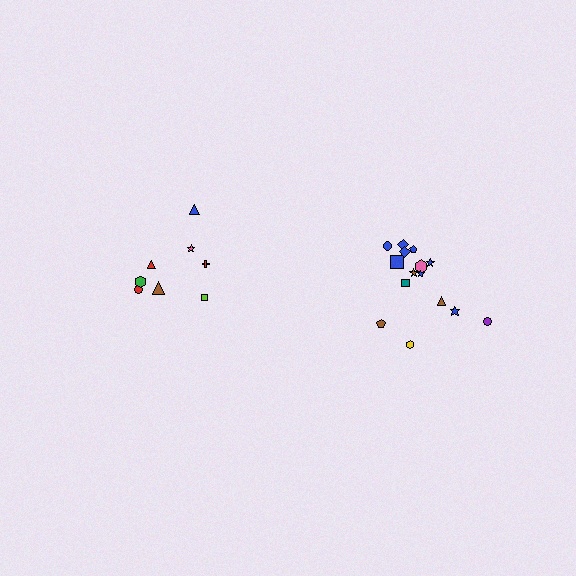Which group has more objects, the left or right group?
The right group.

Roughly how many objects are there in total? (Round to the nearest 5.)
Roughly 25 objects in total.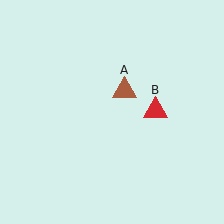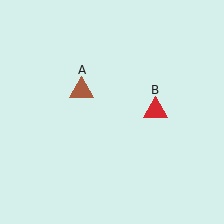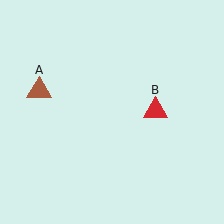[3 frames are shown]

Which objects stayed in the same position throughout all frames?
Red triangle (object B) remained stationary.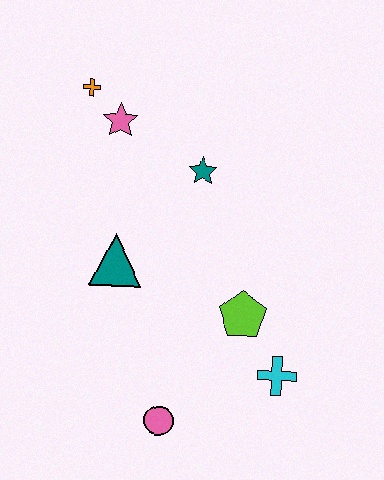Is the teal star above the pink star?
No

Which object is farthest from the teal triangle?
The cyan cross is farthest from the teal triangle.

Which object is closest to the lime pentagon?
The cyan cross is closest to the lime pentagon.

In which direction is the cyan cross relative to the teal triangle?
The cyan cross is to the right of the teal triangle.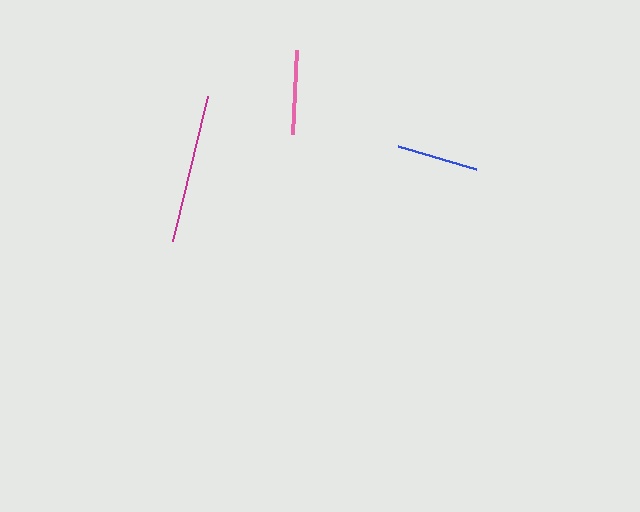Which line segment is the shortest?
The blue line is the shortest at approximately 82 pixels.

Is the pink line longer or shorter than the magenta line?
The magenta line is longer than the pink line.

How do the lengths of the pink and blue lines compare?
The pink and blue lines are approximately the same length.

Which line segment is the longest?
The magenta line is the longest at approximately 149 pixels.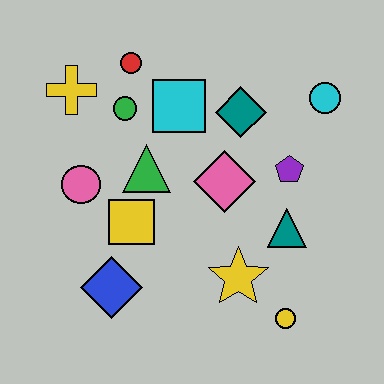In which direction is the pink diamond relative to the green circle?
The pink diamond is to the right of the green circle.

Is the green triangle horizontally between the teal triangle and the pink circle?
Yes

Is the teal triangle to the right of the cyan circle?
No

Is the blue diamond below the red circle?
Yes